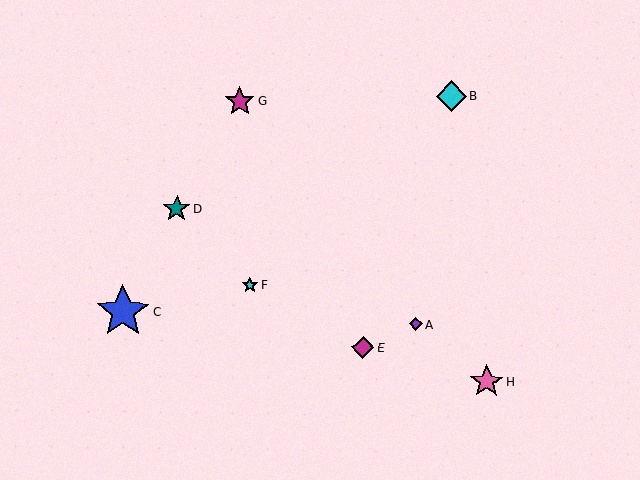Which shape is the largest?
The blue star (labeled C) is the largest.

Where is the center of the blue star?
The center of the blue star is at (123, 312).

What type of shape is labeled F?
Shape F is a cyan star.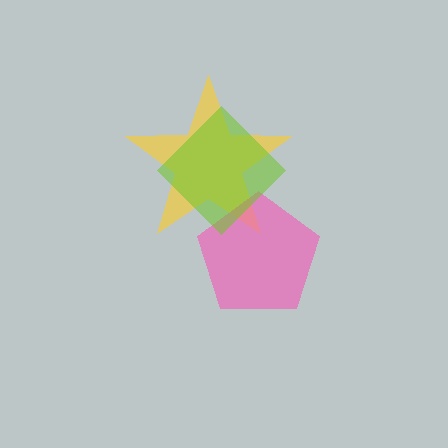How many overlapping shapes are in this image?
There are 3 overlapping shapes in the image.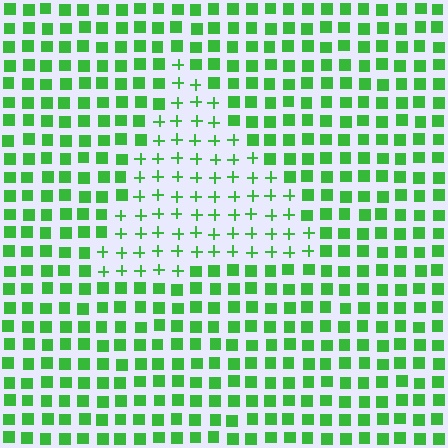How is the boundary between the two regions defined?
The boundary is defined by a change in element shape: plus signs inside vs. squares outside. All elements share the same color and spacing.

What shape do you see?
I see a triangle.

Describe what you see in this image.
The image is filled with small green elements arranged in a uniform grid. A triangle-shaped region contains plus signs, while the surrounding area contains squares. The boundary is defined purely by the change in element shape.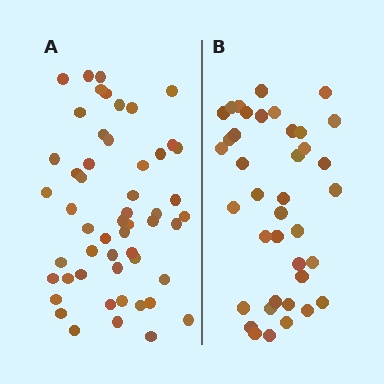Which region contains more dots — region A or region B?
Region A (the left region) has more dots.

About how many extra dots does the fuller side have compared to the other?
Region A has approximately 15 more dots than region B.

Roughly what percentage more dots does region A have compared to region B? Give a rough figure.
About 35% more.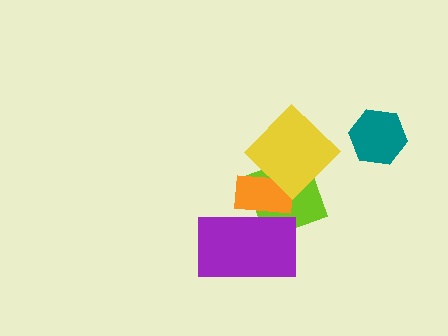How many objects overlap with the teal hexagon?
0 objects overlap with the teal hexagon.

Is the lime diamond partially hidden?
Yes, it is partially covered by another shape.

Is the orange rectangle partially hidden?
Yes, it is partially covered by another shape.